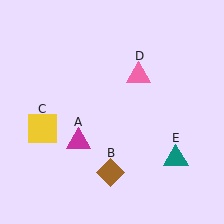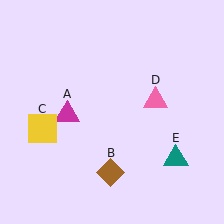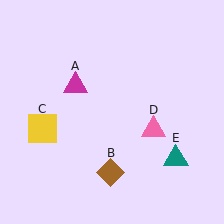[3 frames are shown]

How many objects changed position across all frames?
2 objects changed position: magenta triangle (object A), pink triangle (object D).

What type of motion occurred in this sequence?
The magenta triangle (object A), pink triangle (object D) rotated clockwise around the center of the scene.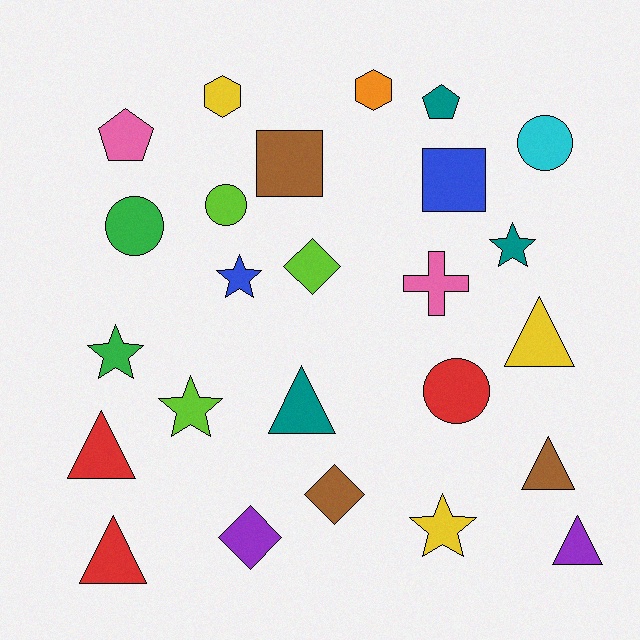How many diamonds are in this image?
There are 3 diamonds.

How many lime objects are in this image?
There are 3 lime objects.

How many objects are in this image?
There are 25 objects.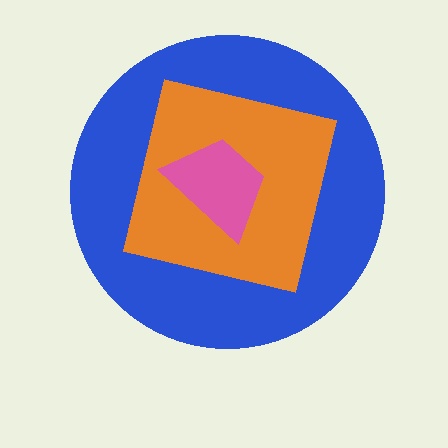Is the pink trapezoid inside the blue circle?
Yes.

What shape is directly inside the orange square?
The pink trapezoid.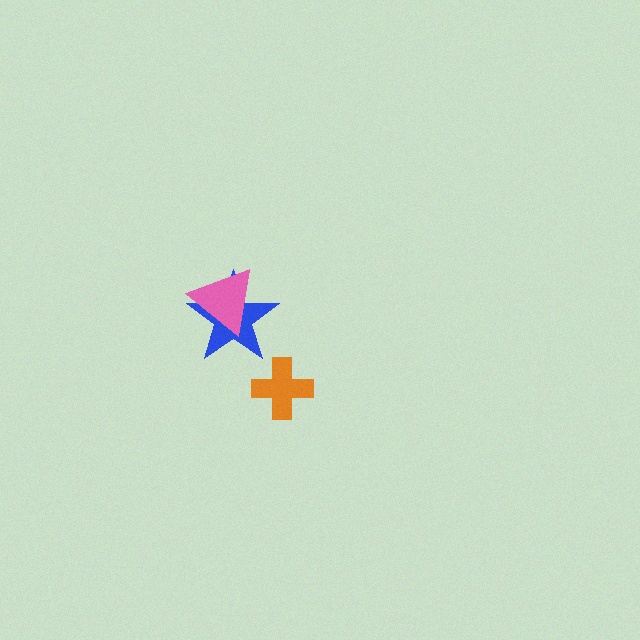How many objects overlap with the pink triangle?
1 object overlaps with the pink triangle.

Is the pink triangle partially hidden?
No, no other shape covers it.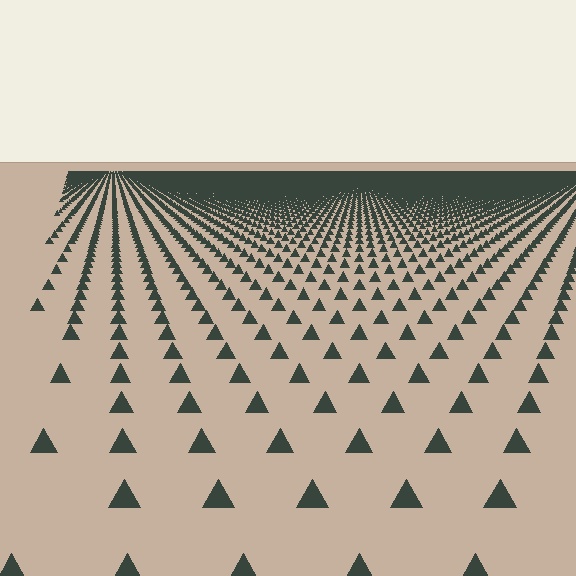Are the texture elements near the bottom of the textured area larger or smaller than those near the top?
Larger. Near the bottom, elements are closer to the viewer and appear at a bigger on-screen size.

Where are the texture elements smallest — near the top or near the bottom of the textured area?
Near the top.